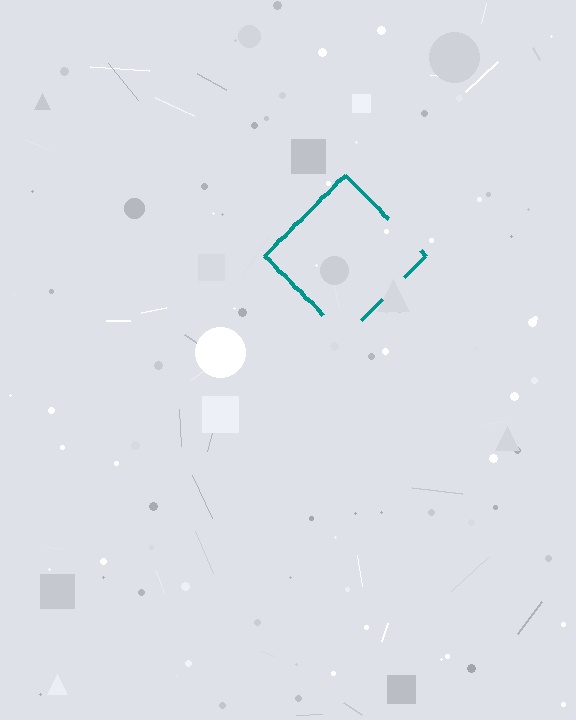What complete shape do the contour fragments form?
The contour fragments form a diamond.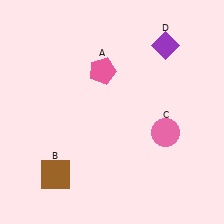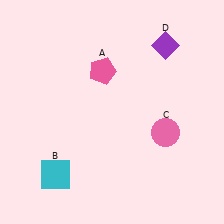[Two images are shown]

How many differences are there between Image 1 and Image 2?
There is 1 difference between the two images.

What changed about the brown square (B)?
In Image 1, B is brown. In Image 2, it changed to cyan.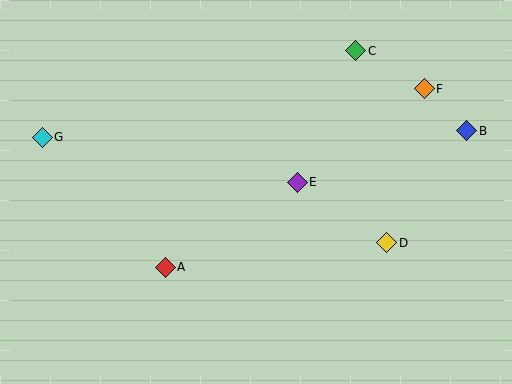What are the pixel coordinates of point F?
Point F is at (424, 89).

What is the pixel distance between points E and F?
The distance between E and F is 158 pixels.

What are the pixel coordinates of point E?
Point E is at (297, 182).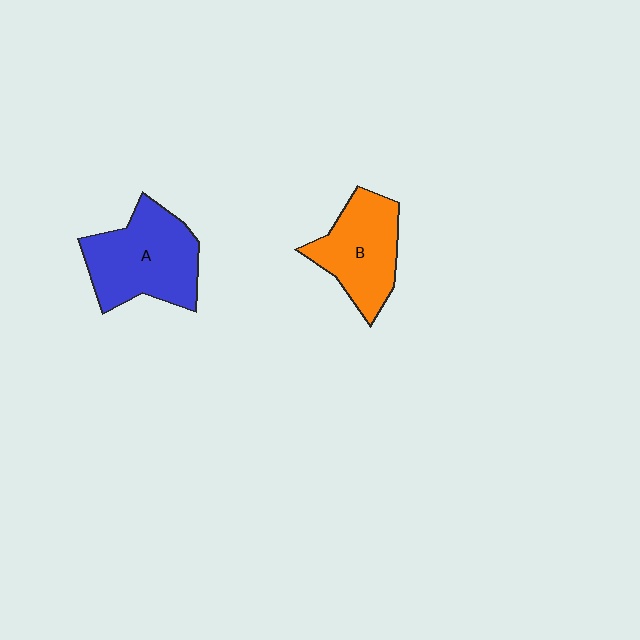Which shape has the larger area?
Shape A (blue).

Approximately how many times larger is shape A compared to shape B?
Approximately 1.2 times.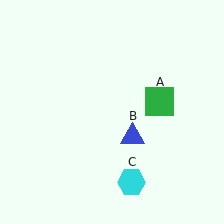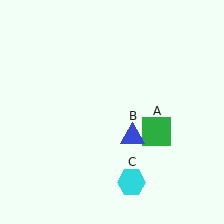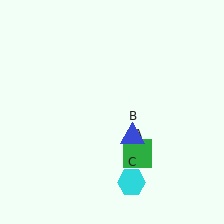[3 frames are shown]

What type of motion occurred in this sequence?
The green square (object A) rotated clockwise around the center of the scene.